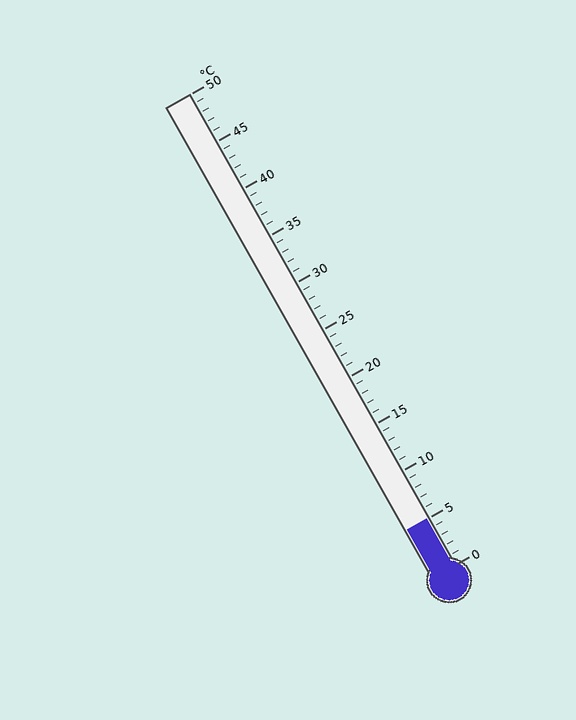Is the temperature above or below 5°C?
The temperature is at 5°C.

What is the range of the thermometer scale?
The thermometer scale ranges from 0°C to 50°C.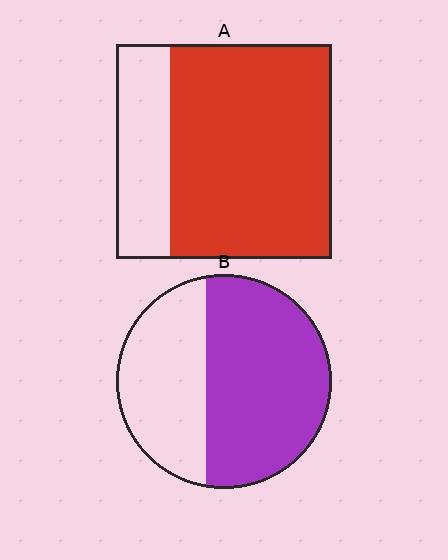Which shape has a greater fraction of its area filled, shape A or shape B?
Shape A.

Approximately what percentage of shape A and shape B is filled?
A is approximately 75% and B is approximately 60%.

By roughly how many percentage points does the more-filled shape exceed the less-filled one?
By roughly 15 percentage points (A over B).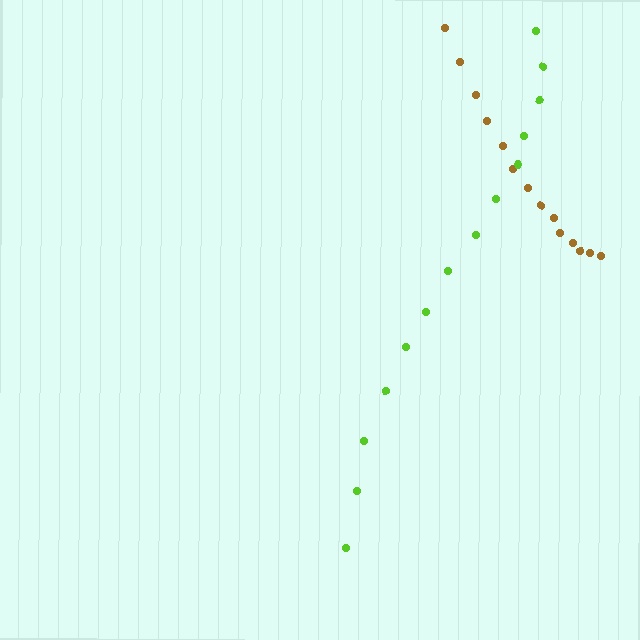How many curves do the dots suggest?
There are 2 distinct paths.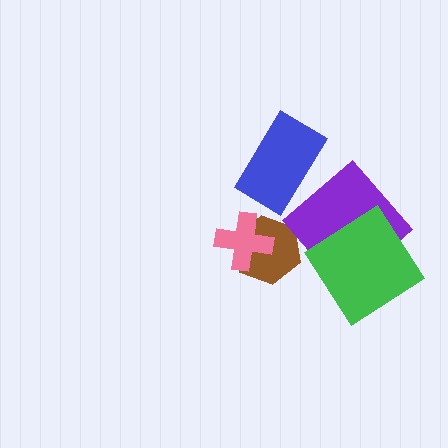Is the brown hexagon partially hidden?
Yes, it is partially covered by another shape.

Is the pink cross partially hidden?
No, no other shape covers it.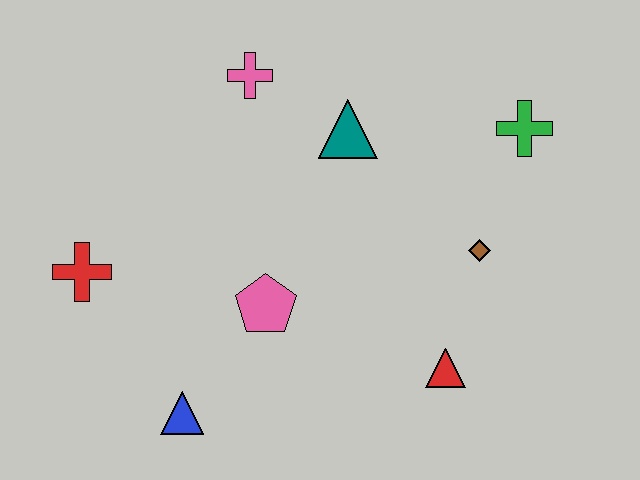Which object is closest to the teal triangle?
The pink cross is closest to the teal triangle.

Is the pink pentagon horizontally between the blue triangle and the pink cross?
No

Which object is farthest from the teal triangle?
The blue triangle is farthest from the teal triangle.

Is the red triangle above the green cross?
No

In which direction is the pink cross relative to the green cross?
The pink cross is to the left of the green cross.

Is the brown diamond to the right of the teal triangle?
Yes